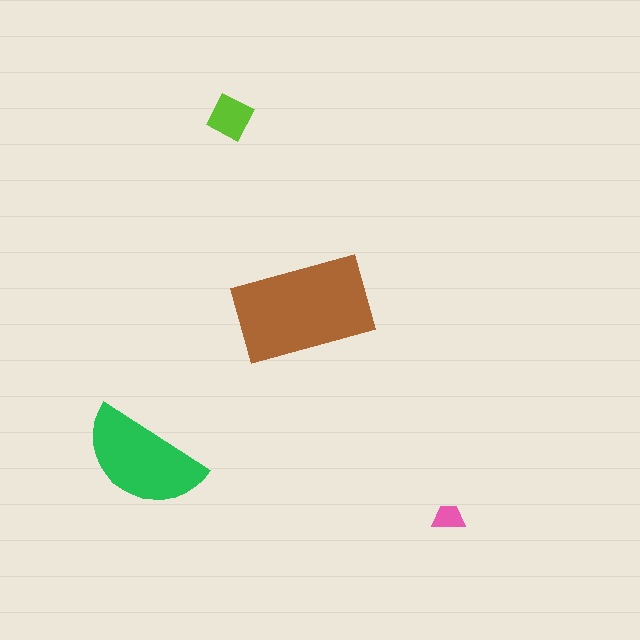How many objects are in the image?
There are 4 objects in the image.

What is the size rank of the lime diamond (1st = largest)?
3rd.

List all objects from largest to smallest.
The brown rectangle, the green semicircle, the lime diamond, the pink trapezoid.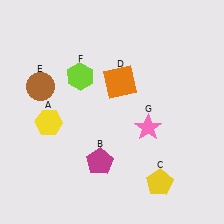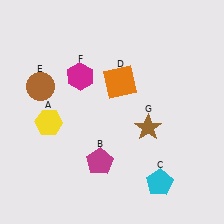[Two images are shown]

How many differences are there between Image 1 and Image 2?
There are 3 differences between the two images.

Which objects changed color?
C changed from yellow to cyan. F changed from lime to magenta. G changed from pink to brown.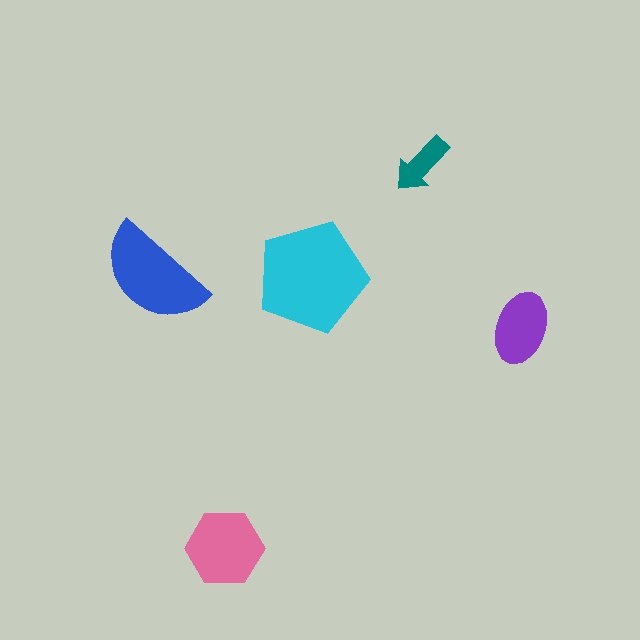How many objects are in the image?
There are 5 objects in the image.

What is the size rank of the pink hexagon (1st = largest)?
3rd.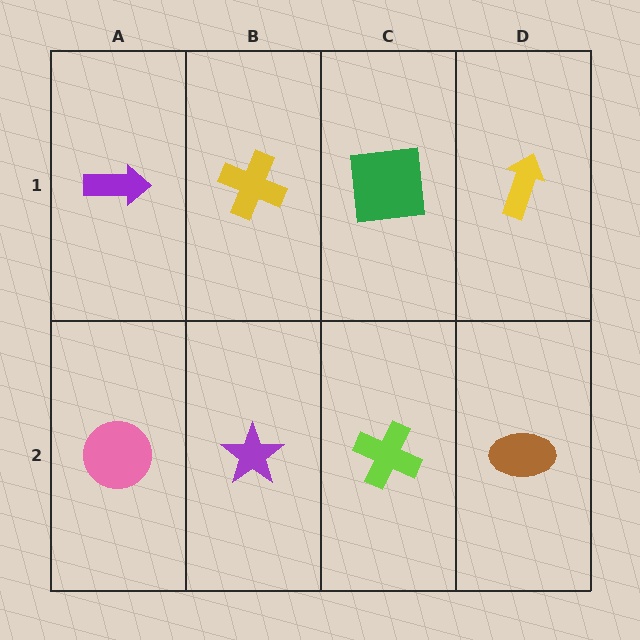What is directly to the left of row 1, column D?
A green square.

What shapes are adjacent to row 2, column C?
A green square (row 1, column C), a purple star (row 2, column B), a brown ellipse (row 2, column D).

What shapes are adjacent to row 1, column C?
A lime cross (row 2, column C), a yellow cross (row 1, column B), a yellow arrow (row 1, column D).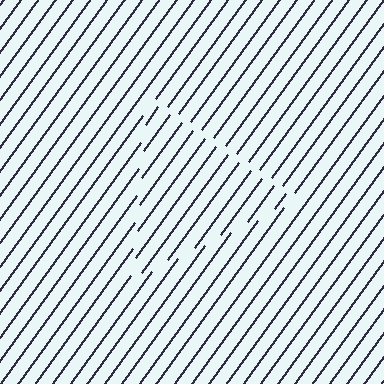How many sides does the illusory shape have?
3 sides — the line-ends trace a triangle.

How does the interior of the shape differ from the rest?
The interior of the shape contains the same grating, shifted by half a period — the contour is defined by the phase discontinuity where line-ends from the inner and outer gratings abut.